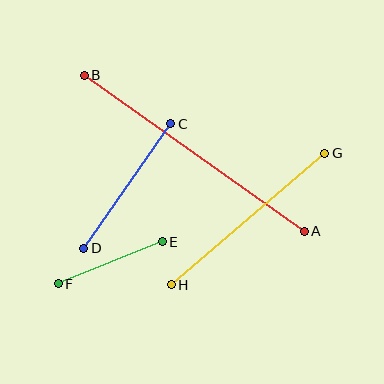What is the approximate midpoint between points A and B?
The midpoint is at approximately (194, 153) pixels.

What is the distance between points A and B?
The distance is approximately 269 pixels.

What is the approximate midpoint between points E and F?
The midpoint is at approximately (110, 263) pixels.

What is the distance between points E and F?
The distance is approximately 112 pixels.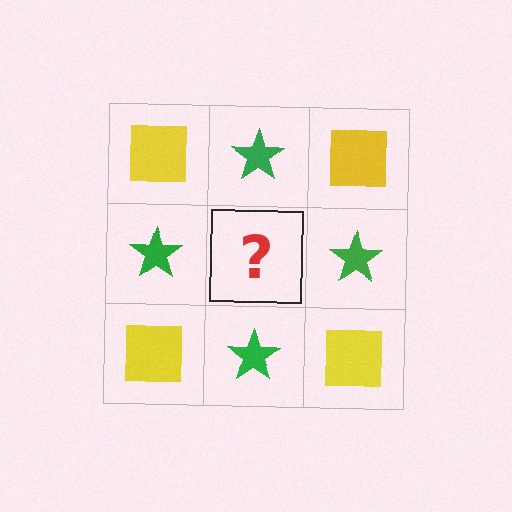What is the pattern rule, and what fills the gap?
The rule is that it alternates yellow square and green star in a checkerboard pattern. The gap should be filled with a yellow square.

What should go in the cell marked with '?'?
The missing cell should contain a yellow square.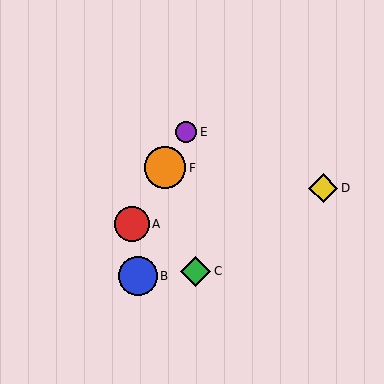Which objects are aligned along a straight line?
Objects A, E, F are aligned along a straight line.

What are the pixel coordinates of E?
Object E is at (186, 132).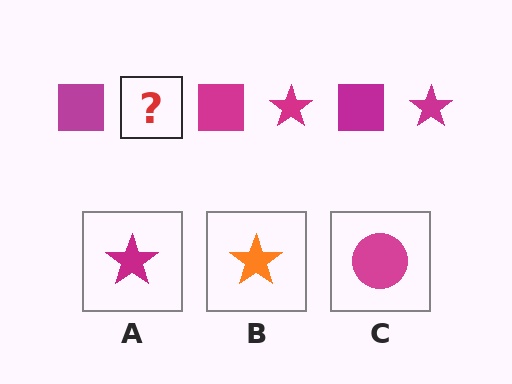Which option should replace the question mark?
Option A.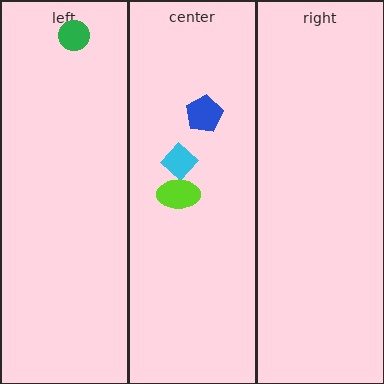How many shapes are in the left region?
1.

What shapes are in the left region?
The green circle.